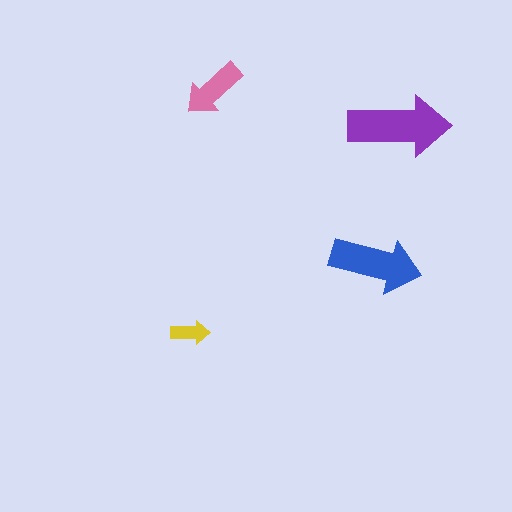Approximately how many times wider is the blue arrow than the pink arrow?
About 1.5 times wider.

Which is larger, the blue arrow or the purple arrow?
The purple one.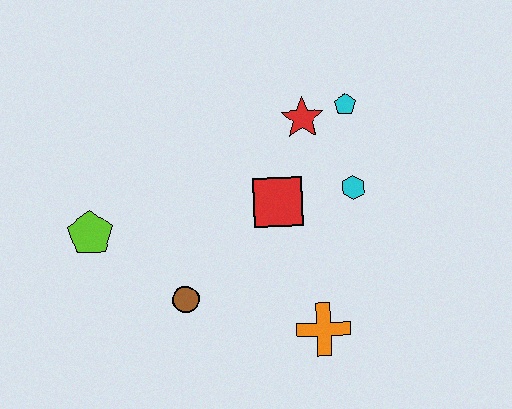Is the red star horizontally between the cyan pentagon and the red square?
Yes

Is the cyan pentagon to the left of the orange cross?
No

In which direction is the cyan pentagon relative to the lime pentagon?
The cyan pentagon is to the right of the lime pentagon.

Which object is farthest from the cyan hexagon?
The lime pentagon is farthest from the cyan hexagon.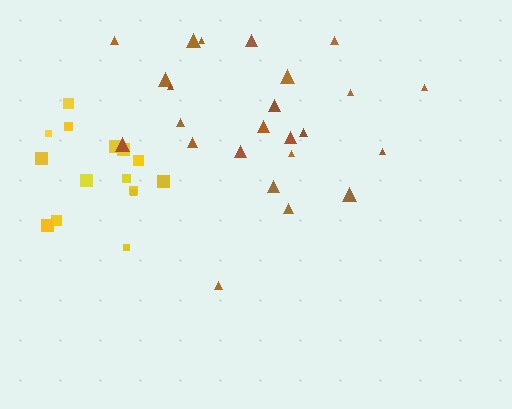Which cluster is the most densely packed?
Yellow.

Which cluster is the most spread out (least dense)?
Brown.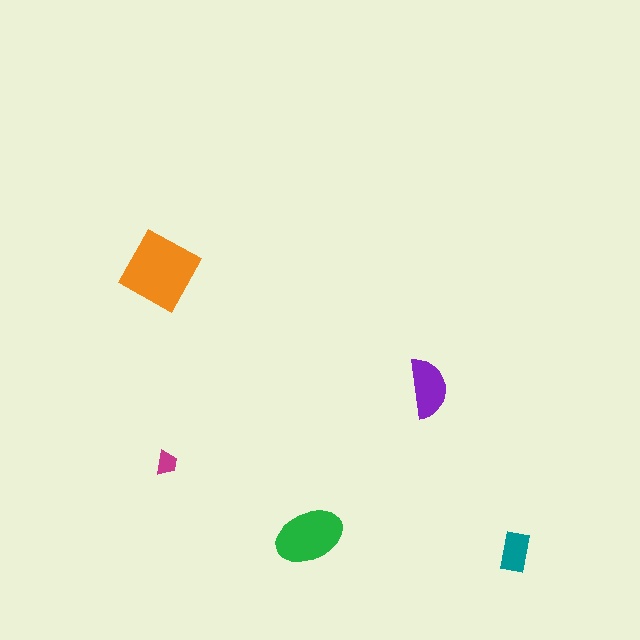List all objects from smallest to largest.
The magenta trapezoid, the teal rectangle, the purple semicircle, the green ellipse, the orange square.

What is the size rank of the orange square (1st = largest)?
1st.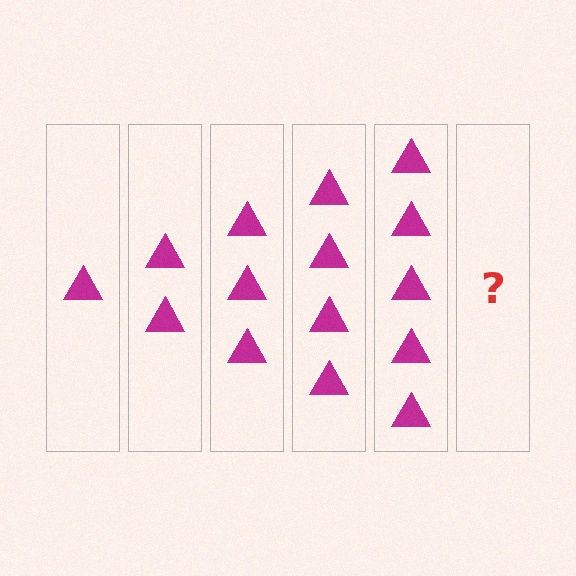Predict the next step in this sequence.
The next step is 6 triangles.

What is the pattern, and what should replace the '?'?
The pattern is that each step adds one more triangle. The '?' should be 6 triangles.